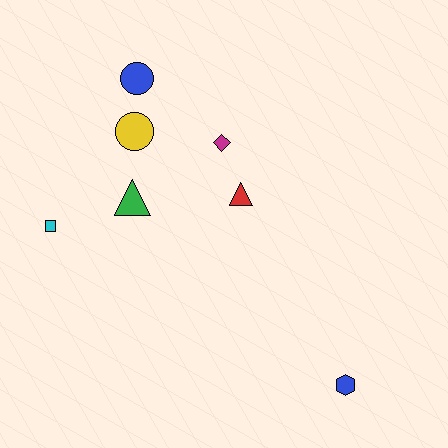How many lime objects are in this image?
There are no lime objects.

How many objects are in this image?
There are 7 objects.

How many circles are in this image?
There are 2 circles.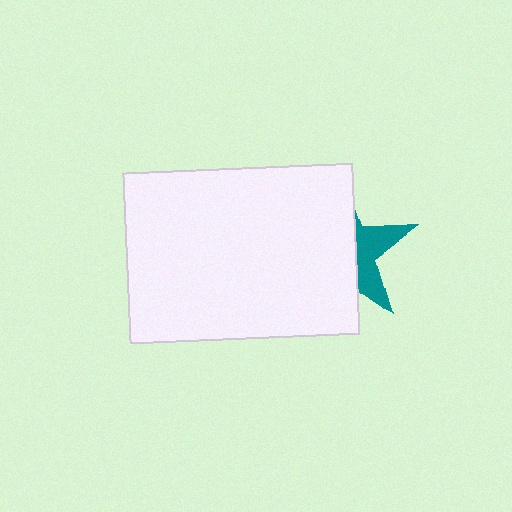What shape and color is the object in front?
The object in front is a white rectangle.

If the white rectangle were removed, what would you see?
You would see the complete teal star.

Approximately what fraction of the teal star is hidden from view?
Roughly 67% of the teal star is hidden behind the white rectangle.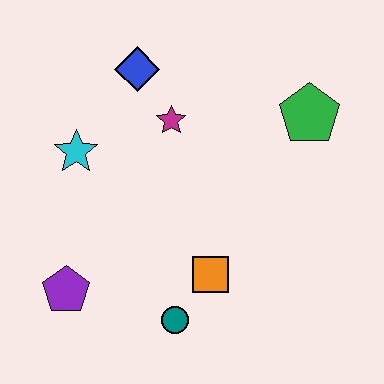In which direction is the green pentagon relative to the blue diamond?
The green pentagon is to the right of the blue diamond.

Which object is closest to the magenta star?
The blue diamond is closest to the magenta star.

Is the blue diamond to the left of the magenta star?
Yes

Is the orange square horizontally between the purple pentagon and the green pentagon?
Yes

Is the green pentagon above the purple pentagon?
Yes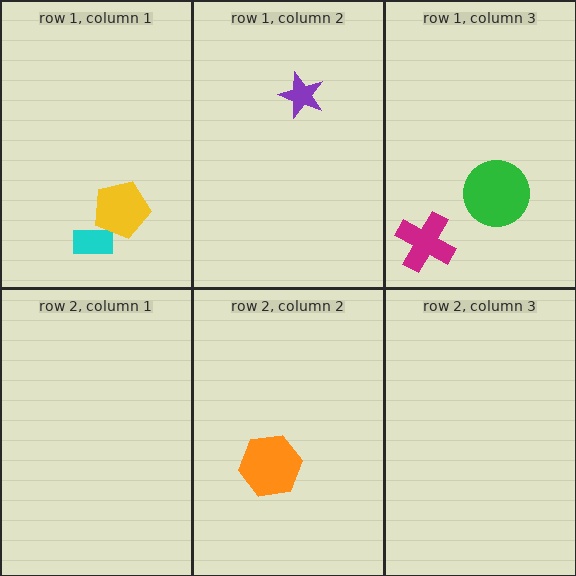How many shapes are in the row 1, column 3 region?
2.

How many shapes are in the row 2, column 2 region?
1.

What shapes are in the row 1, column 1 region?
The cyan rectangle, the yellow pentagon.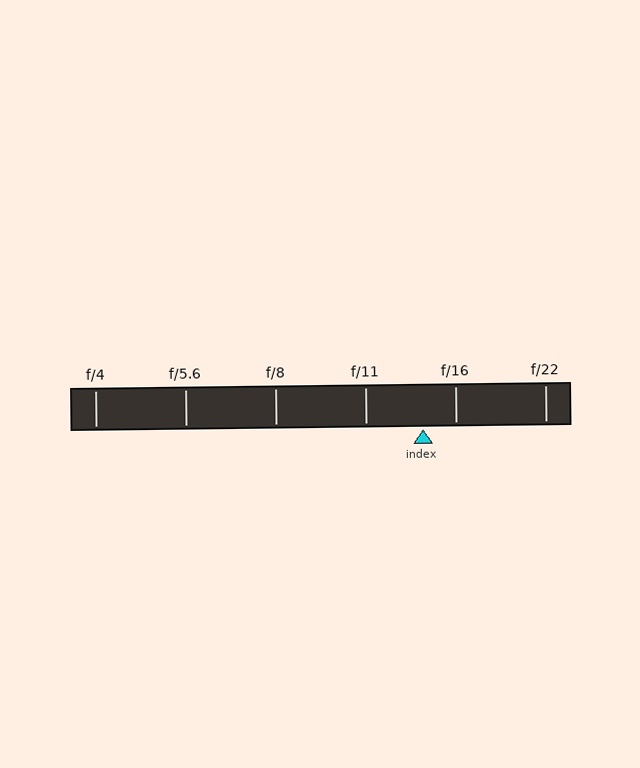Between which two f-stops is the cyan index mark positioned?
The index mark is between f/11 and f/16.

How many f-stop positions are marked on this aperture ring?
There are 6 f-stop positions marked.